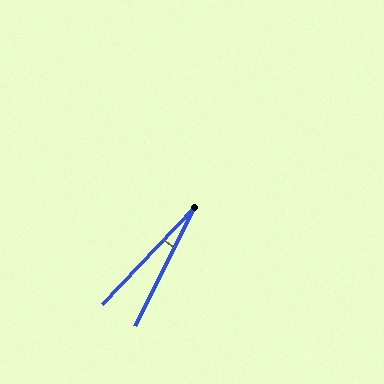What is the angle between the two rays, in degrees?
Approximately 17 degrees.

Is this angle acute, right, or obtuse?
It is acute.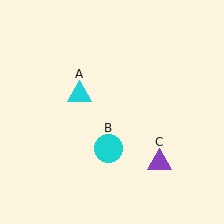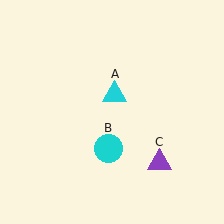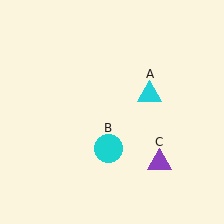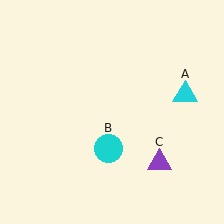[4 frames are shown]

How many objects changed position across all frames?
1 object changed position: cyan triangle (object A).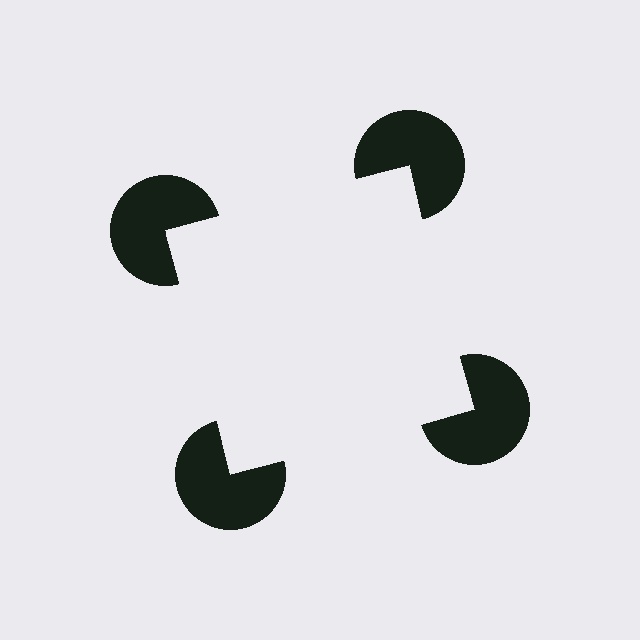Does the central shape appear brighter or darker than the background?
It typically appears slightly brighter than the background, even though no actual brightness change is drawn.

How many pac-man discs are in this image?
There are 4 — one at each vertex of the illusory square.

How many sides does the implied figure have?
4 sides.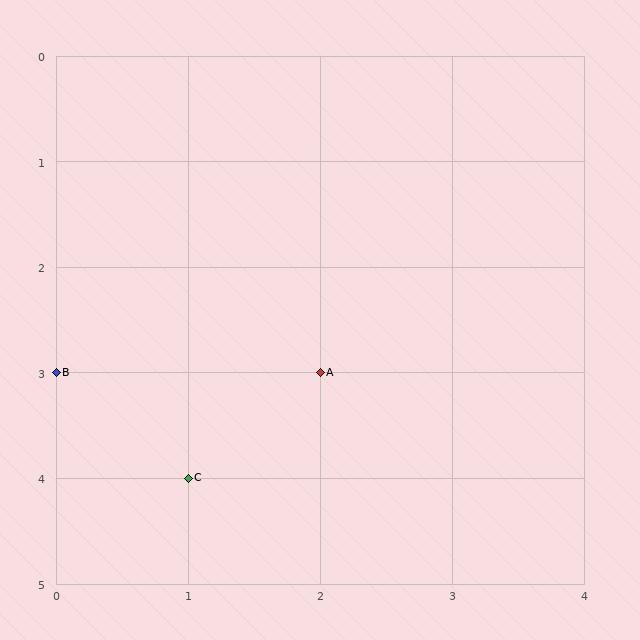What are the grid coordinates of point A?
Point A is at grid coordinates (2, 3).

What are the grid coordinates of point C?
Point C is at grid coordinates (1, 4).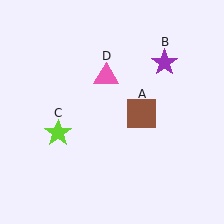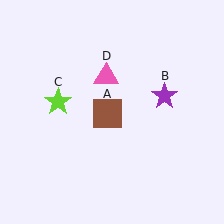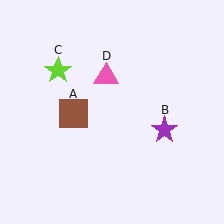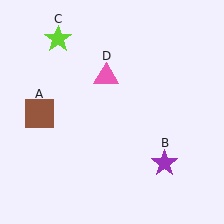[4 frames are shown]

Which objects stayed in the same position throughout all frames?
Pink triangle (object D) remained stationary.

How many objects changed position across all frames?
3 objects changed position: brown square (object A), purple star (object B), lime star (object C).